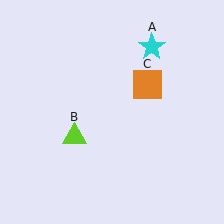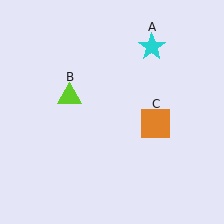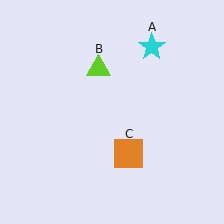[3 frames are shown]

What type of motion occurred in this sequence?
The lime triangle (object B), orange square (object C) rotated clockwise around the center of the scene.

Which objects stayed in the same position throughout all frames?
Cyan star (object A) remained stationary.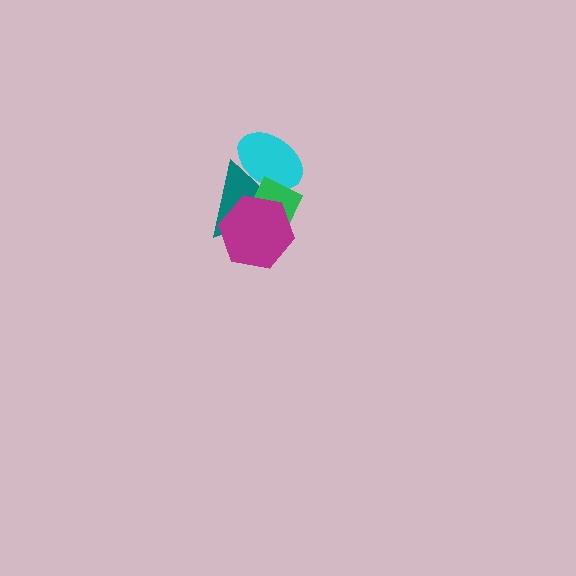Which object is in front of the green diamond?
The magenta hexagon is in front of the green diamond.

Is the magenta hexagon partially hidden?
No, no other shape covers it.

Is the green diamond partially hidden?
Yes, it is partially covered by another shape.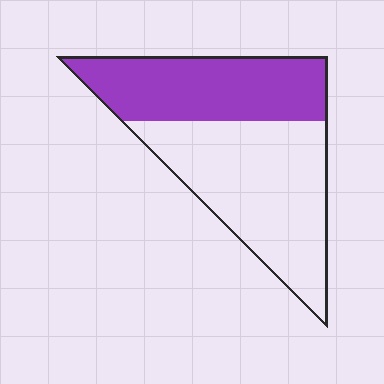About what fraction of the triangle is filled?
About two fifths (2/5).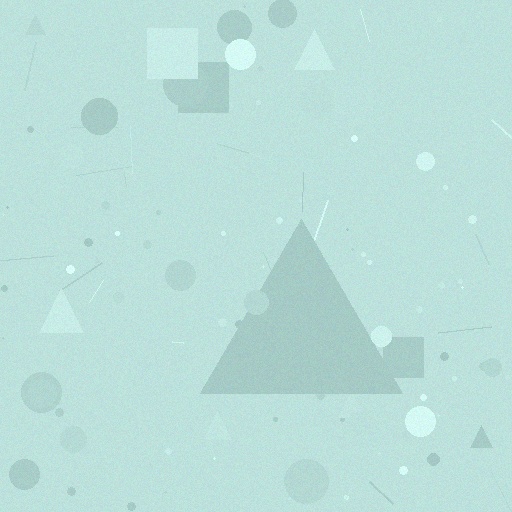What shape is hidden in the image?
A triangle is hidden in the image.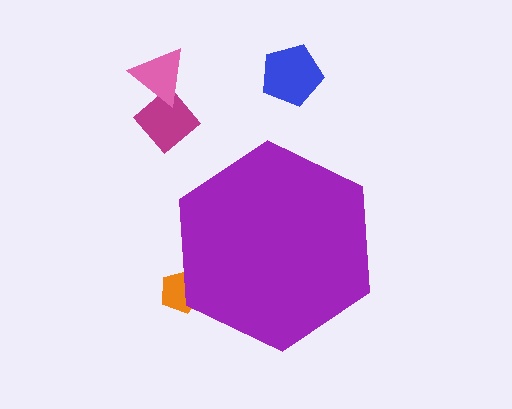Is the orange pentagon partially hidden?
Yes, the orange pentagon is partially hidden behind the purple hexagon.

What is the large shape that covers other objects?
A purple hexagon.